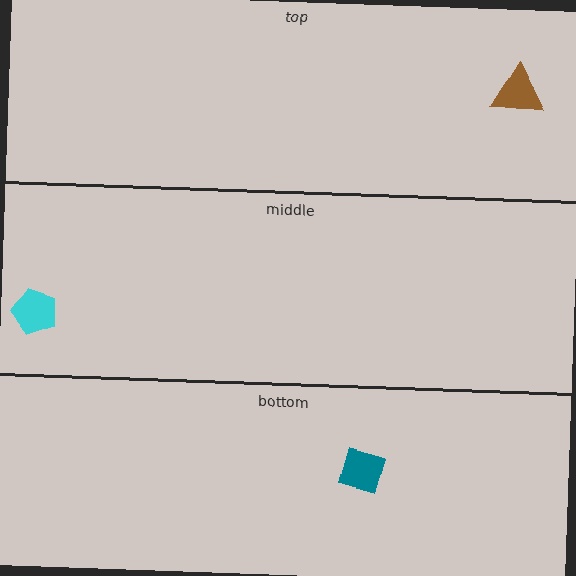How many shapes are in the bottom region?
1.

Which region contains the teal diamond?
The bottom region.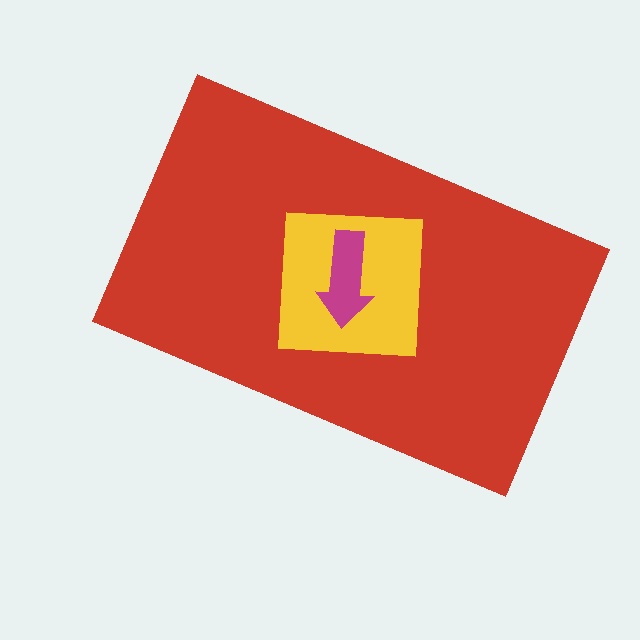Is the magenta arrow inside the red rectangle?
Yes.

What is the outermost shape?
The red rectangle.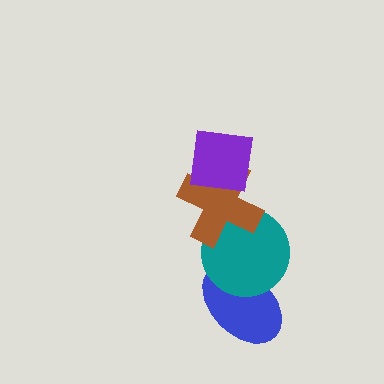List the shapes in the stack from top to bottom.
From top to bottom: the purple square, the brown cross, the teal circle, the blue ellipse.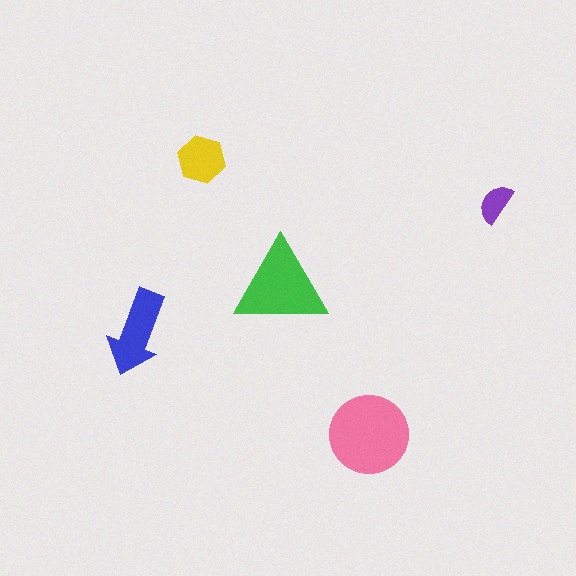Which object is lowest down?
The pink circle is bottommost.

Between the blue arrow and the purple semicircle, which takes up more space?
The blue arrow.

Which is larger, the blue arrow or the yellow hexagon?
The blue arrow.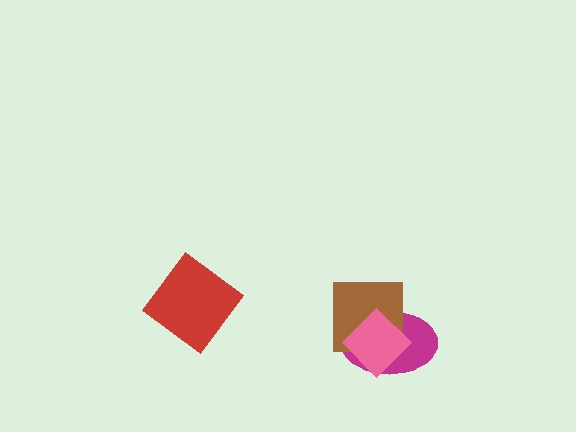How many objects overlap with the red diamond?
0 objects overlap with the red diamond.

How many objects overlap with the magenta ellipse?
2 objects overlap with the magenta ellipse.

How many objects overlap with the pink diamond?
2 objects overlap with the pink diamond.